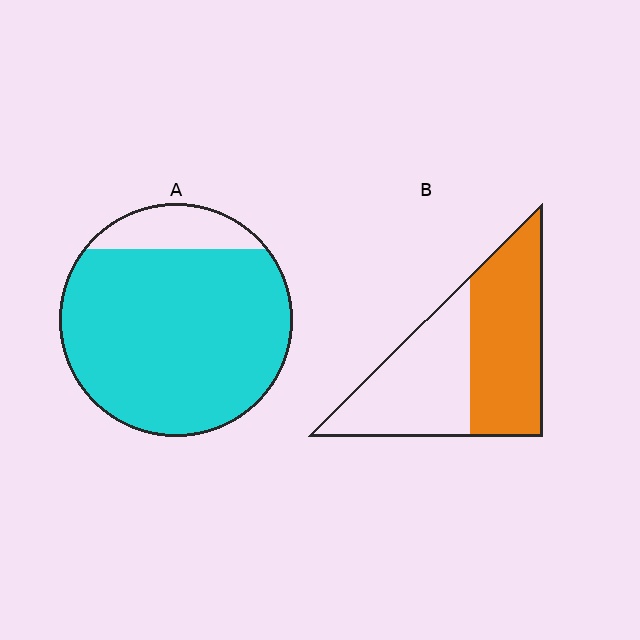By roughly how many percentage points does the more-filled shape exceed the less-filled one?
By roughly 35 percentage points (A over B).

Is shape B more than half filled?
Roughly half.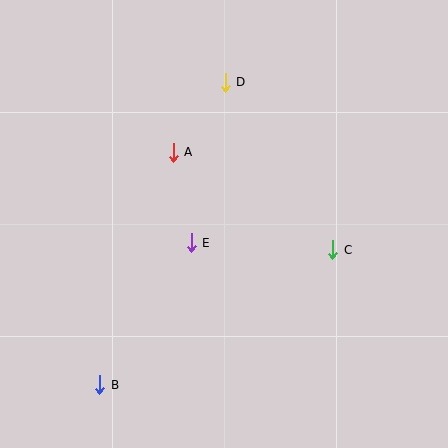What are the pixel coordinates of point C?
Point C is at (333, 250).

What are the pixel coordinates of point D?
Point D is at (225, 82).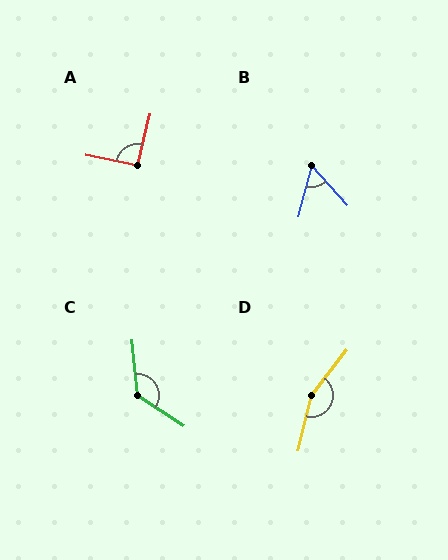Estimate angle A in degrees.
Approximately 93 degrees.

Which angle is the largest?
D, at approximately 155 degrees.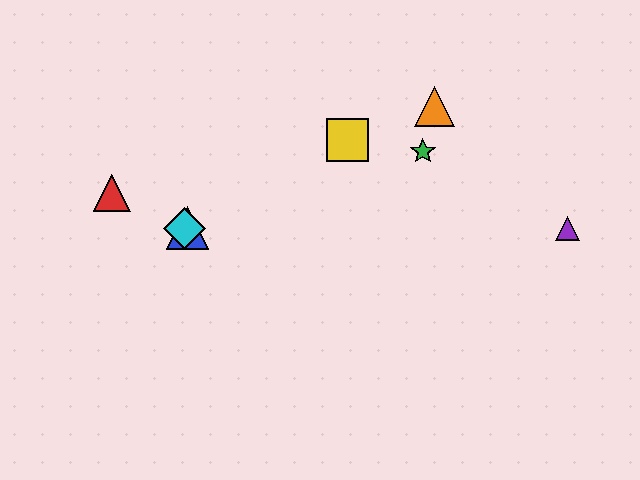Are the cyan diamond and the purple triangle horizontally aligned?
Yes, both are at y≈228.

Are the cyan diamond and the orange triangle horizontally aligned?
No, the cyan diamond is at y≈228 and the orange triangle is at y≈106.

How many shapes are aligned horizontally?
3 shapes (the blue triangle, the purple triangle, the cyan diamond) are aligned horizontally.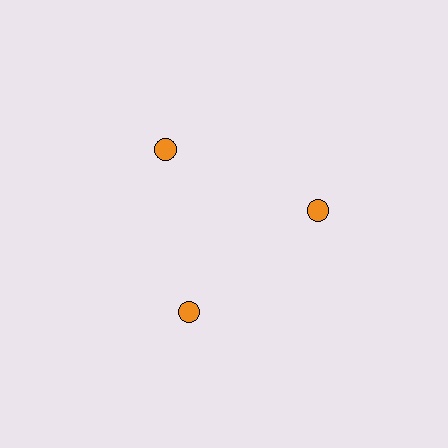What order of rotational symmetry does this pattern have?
This pattern has 3-fold rotational symmetry.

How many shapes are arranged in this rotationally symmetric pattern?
There are 3 shapes, arranged in 3 groups of 1.